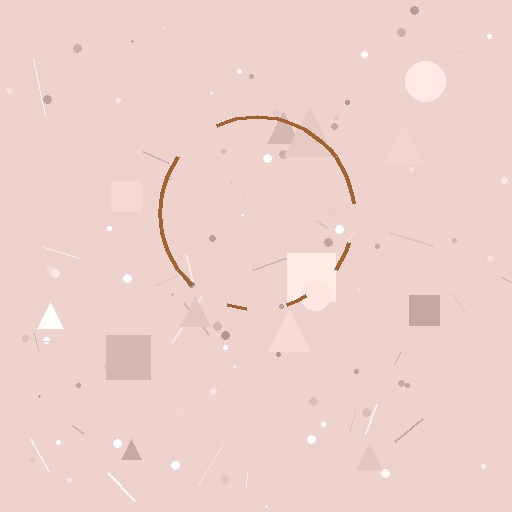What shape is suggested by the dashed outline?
The dashed outline suggests a circle.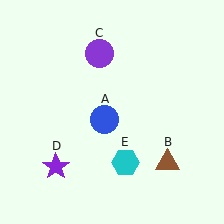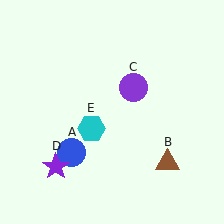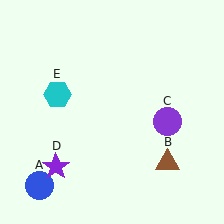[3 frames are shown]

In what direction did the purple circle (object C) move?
The purple circle (object C) moved down and to the right.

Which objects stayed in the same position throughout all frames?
Brown triangle (object B) and purple star (object D) remained stationary.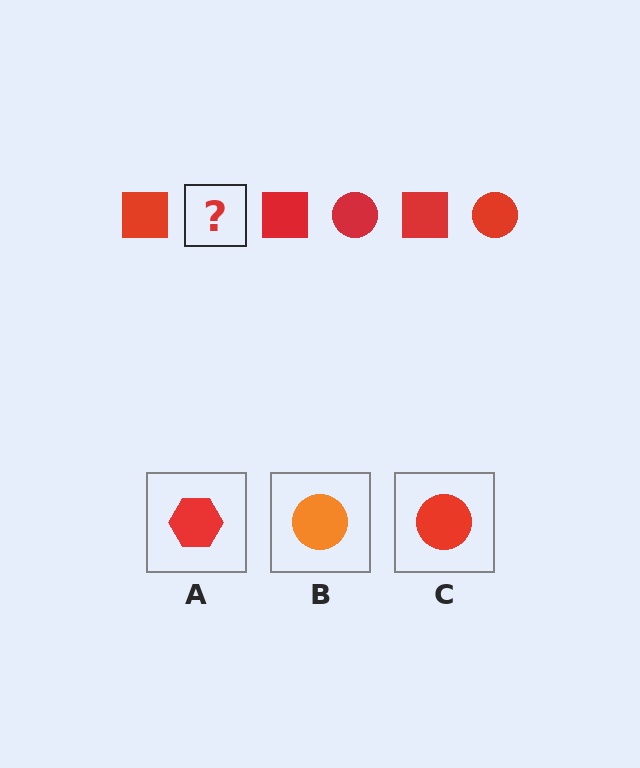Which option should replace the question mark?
Option C.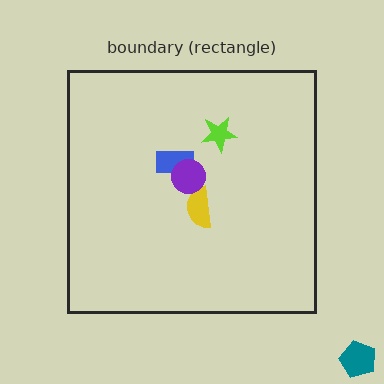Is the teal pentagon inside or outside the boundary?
Outside.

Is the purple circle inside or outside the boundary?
Inside.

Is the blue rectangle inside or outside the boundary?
Inside.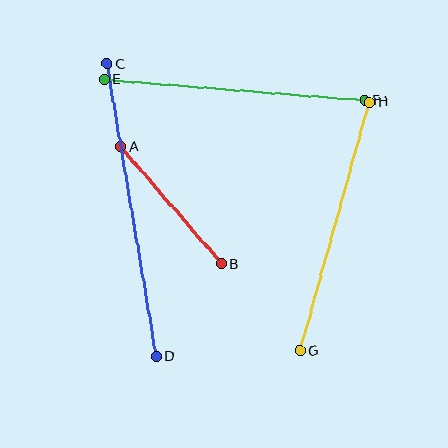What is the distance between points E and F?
The distance is approximately 262 pixels.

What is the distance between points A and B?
The distance is approximately 155 pixels.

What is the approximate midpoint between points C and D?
The midpoint is at approximately (132, 210) pixels.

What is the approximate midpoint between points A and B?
The midpoint is at approximately (171, 205) pixels.